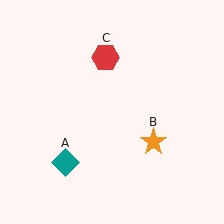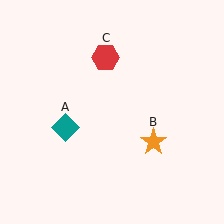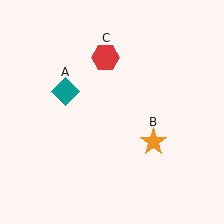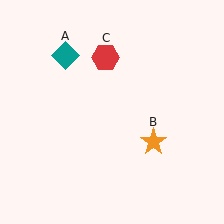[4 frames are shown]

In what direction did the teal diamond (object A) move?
The teal diamond (object A) moved up.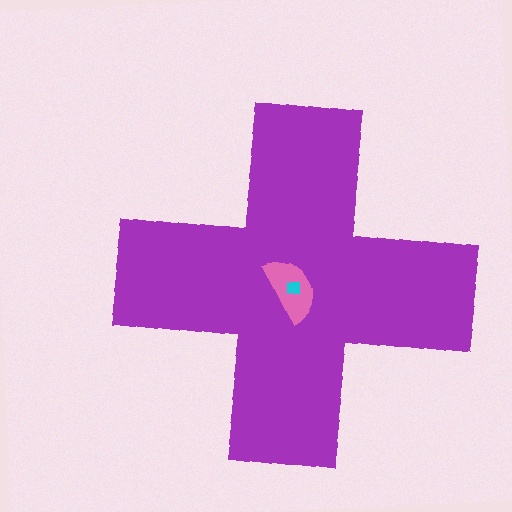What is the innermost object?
The cyan square.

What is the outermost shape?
The purple cross.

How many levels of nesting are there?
3.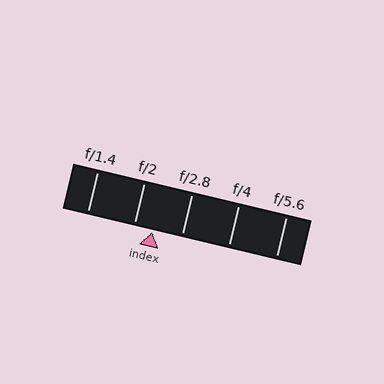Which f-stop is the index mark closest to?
The index mark is closest to f/2.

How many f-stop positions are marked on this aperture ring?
There are 5 f-stop positions marked.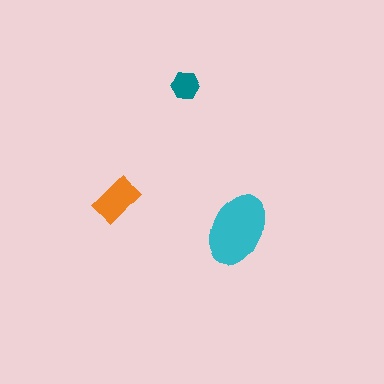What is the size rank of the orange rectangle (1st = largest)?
2nd.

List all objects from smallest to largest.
The teal hexagon, the orange rectangle, the cyan ellipse.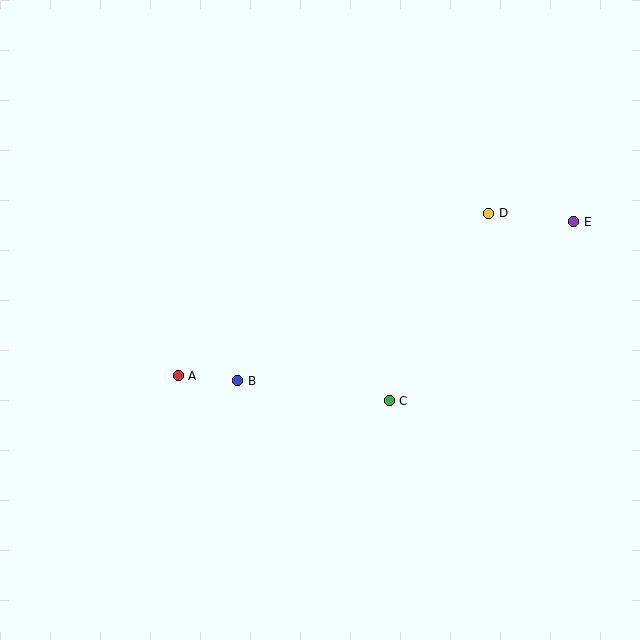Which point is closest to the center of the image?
Point B at (238, 381) is closest to the center.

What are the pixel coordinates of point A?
Point A is at (178, 376).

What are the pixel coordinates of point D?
Point D is at (489, 213).